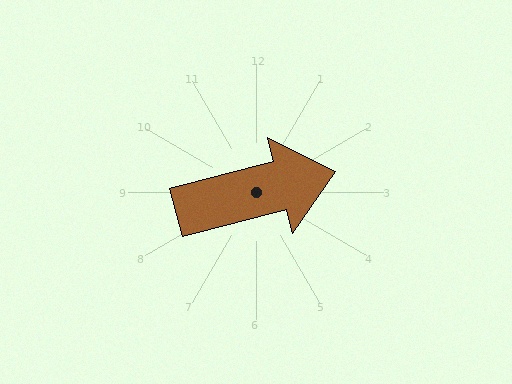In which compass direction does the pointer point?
East.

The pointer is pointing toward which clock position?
Roughly 3 o'clock.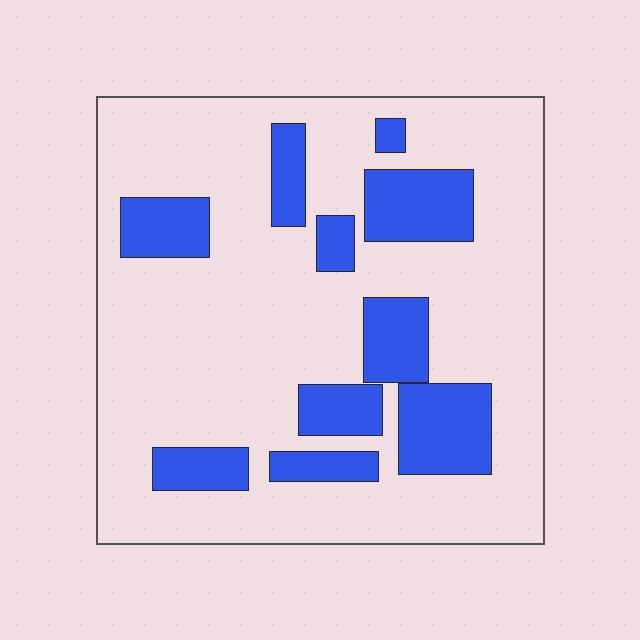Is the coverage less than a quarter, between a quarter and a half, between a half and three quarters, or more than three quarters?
Less than a quarter.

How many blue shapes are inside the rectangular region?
10.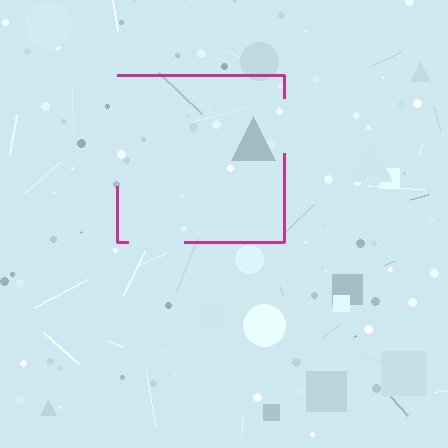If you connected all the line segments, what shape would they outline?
They would outline a square.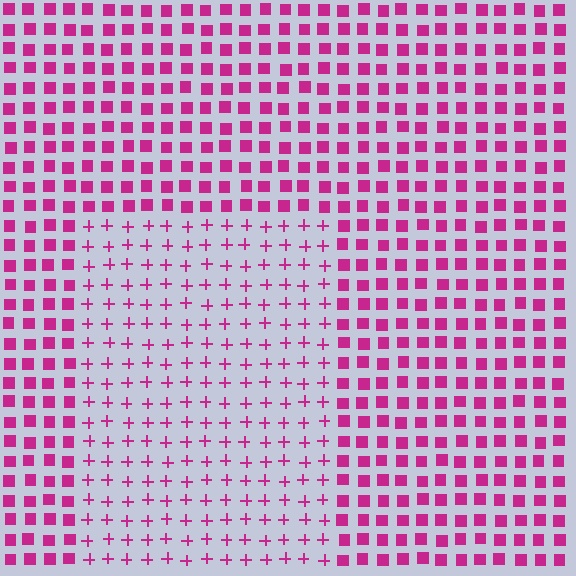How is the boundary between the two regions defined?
The boundary is defined by a change in element shape: plus signs inside vs. squares outside. All elements share the same color and spacing.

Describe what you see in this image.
The image is filled with small magenta elements arranged in a uniform grid. A rectangle-shaped region contains plus signs, while the surrounding area contains squares. The boundary is defined purely by the change in element shape.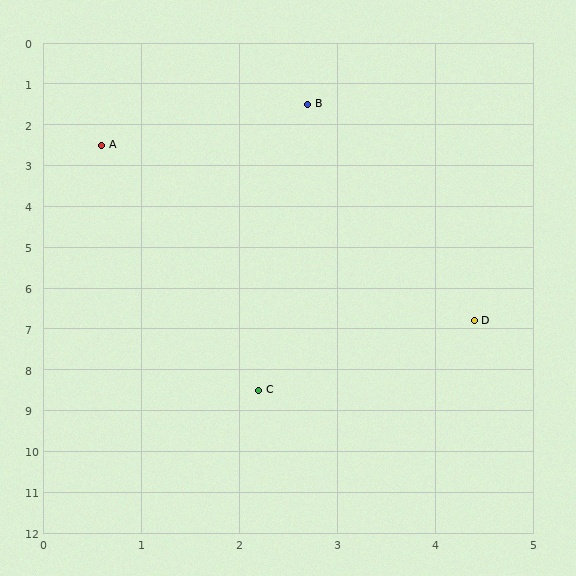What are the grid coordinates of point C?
Point C is at approximately (2.2, 8.5).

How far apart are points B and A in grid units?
Points B and A are about 2.3 grid units apart.